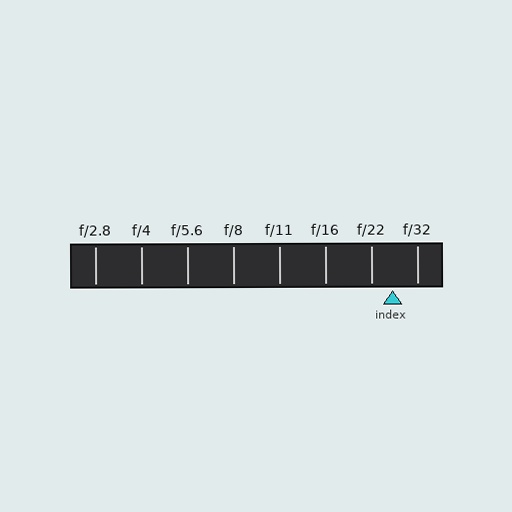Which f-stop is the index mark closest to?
The index mark is closest to f/22.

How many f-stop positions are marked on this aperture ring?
There are 8 f-stop positions marked.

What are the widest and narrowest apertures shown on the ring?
The widest aperture shown is f/2.8 and the narrowest is f/32.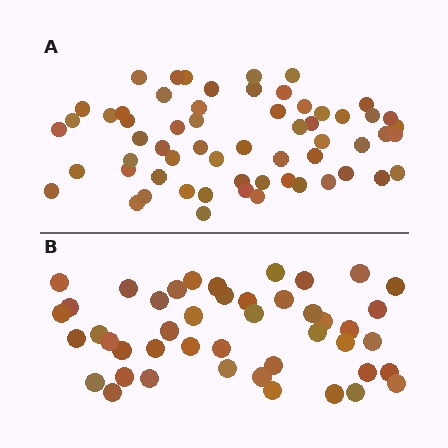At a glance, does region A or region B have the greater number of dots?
Region A (the top region) has more dots.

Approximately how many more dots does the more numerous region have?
Region A has approximately 15 more dots than region B.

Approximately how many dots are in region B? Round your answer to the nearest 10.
About 40 dots. (The exact count is 45, which rounds to 40.)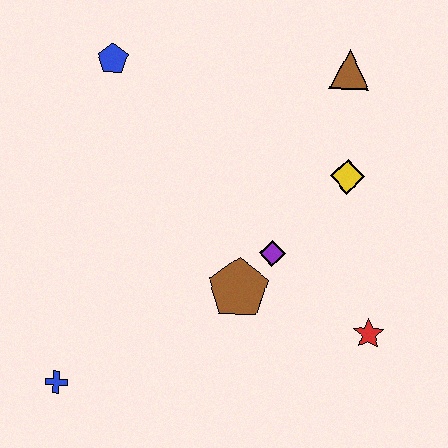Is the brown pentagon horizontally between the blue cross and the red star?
Yes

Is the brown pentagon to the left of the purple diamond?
Yes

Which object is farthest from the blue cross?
The brown triangle is farthest from the blue cross.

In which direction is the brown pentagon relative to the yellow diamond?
The brown pentagon is below the yellow diamond.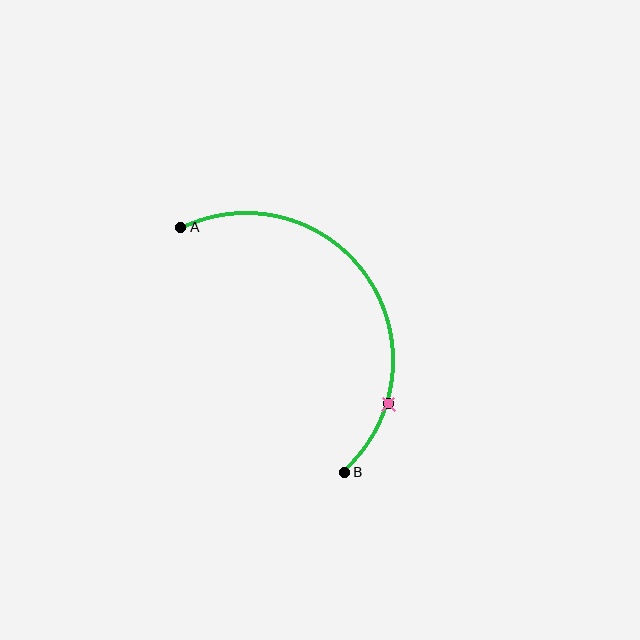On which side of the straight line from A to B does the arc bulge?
The arc bulges to the right of the straight line connecting A and B.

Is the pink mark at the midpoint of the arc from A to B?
No. The pink mark lies on the arc but is closer to endpoint B. The arc midpoint would be at the point on the curve equidistant along the arc from both A and B.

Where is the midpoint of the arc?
The arc midpoint is the point on the curve farthest from the straight line joining A and B. It sits to the right of that line.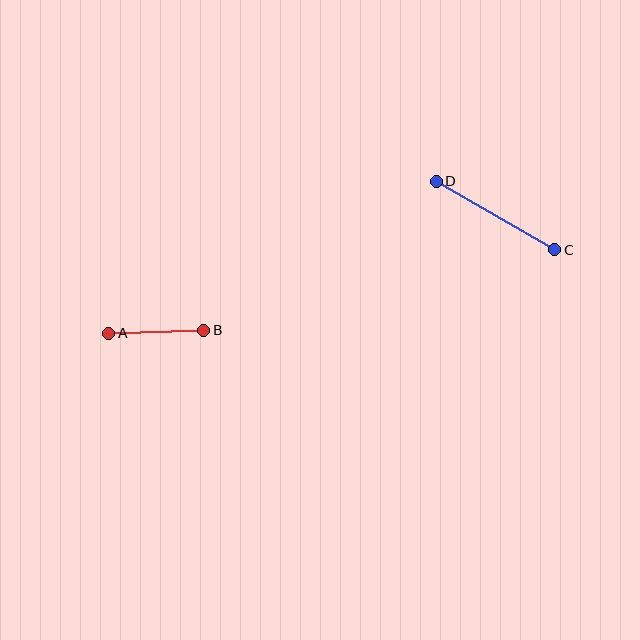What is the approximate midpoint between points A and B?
The midpoint is at approximately (156, 332) pixels.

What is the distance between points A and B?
The distance is approximately 95 pixels.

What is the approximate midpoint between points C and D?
The midpoint is at approximately (496, 216) pixels.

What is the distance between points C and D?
The distance is approximately 137 pixels.